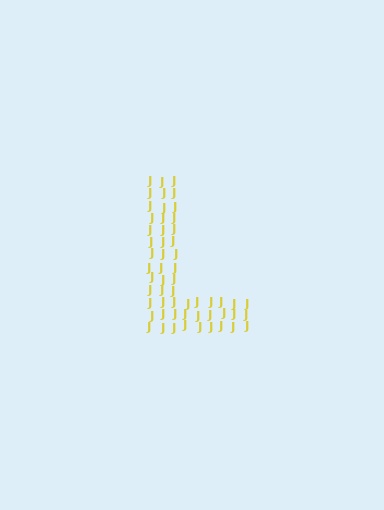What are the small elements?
The small elements are letter J's.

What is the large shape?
The large shape is the letter L.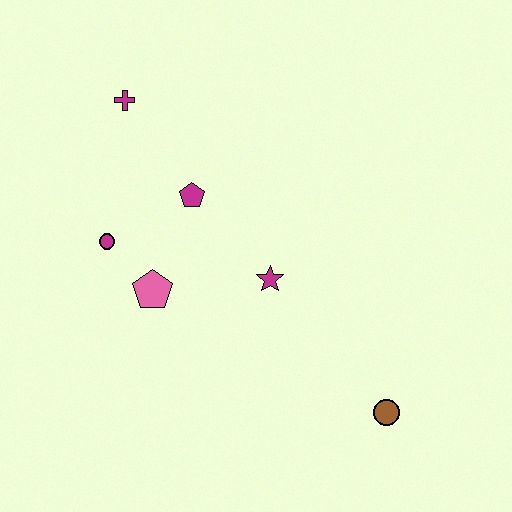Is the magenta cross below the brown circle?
No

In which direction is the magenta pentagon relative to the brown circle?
The magenta pentagon is above the brown circle.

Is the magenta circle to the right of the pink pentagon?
No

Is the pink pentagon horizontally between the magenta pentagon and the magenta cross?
Yes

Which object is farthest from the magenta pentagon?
The brown circle is farthest from the magenta pentagon.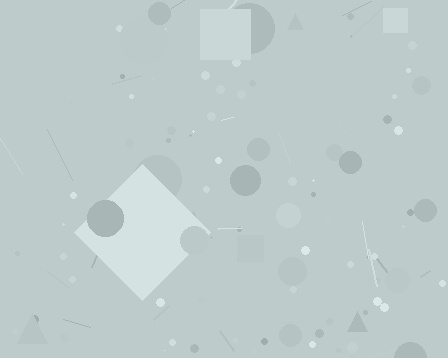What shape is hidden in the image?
A diamond is hidden in the image.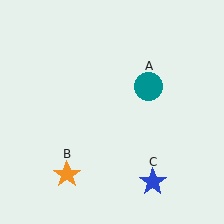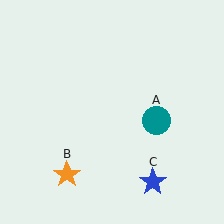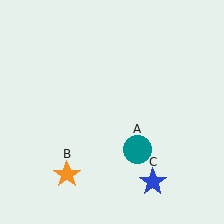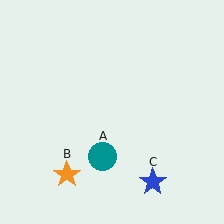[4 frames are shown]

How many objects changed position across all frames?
1 object changed position: teal circle (object A).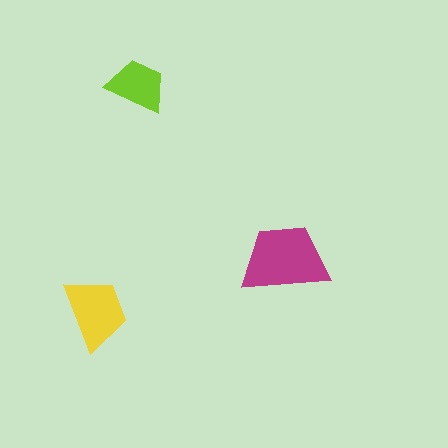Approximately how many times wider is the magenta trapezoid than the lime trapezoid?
About 1.5 times wider.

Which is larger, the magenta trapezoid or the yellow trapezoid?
The magenta one.